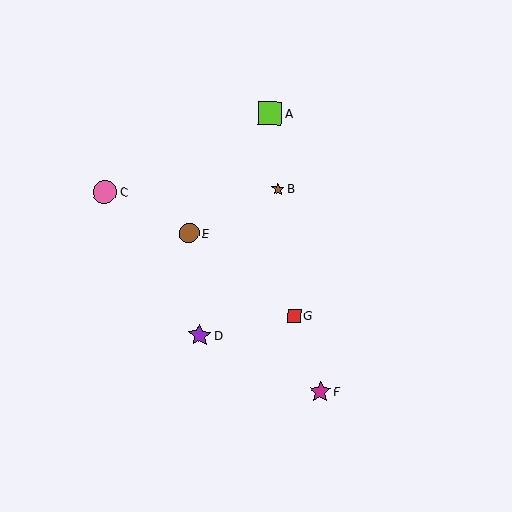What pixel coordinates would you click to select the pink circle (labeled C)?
Click at (105, 192) to select the pink circle C.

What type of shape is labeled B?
Shape B is a brown star.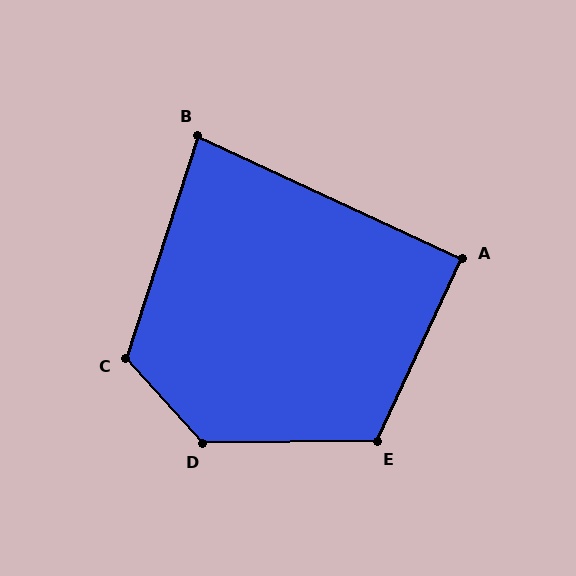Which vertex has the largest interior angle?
D, at approximately 131 degrees.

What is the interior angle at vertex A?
Approximately 90 degrees (approximately right).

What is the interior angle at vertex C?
Approximately 120 degrees (obtuse).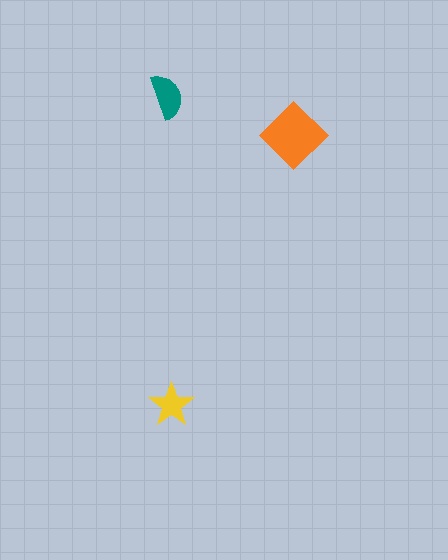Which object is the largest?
The orange diamond.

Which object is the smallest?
The yellow star.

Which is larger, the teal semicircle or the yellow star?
The teal semicircle.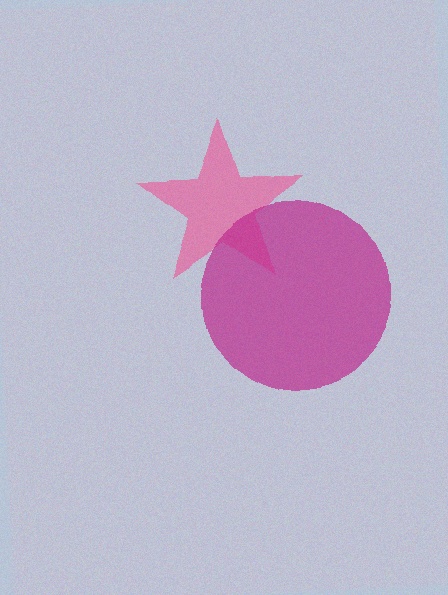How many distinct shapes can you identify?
There are 2 distinct shapes: a pink star, a magenta circle.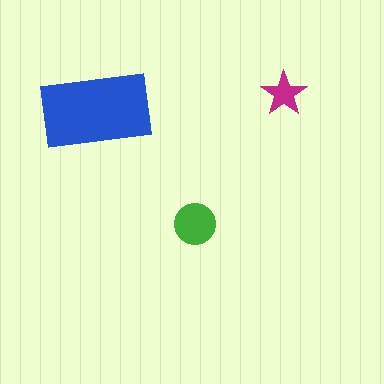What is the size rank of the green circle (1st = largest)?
2nd.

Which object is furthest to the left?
The blue rectangle is leftmost.